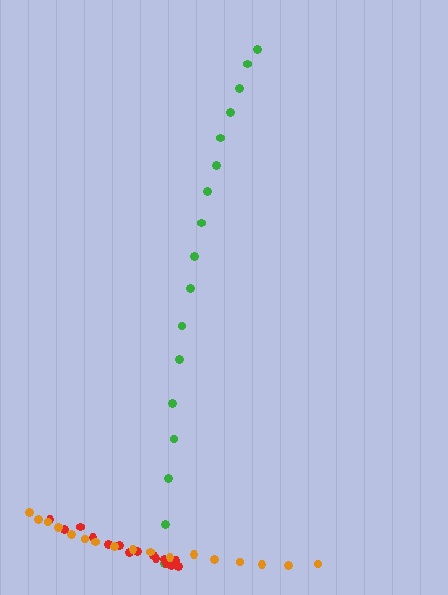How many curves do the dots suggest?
There are 3 distinct paths.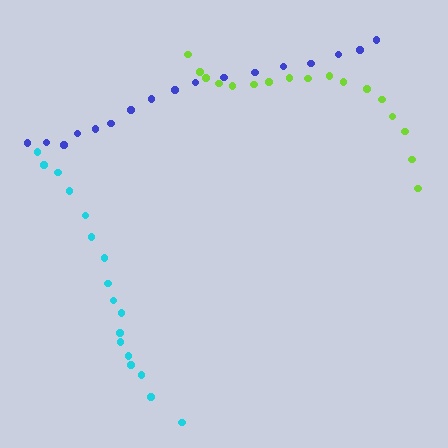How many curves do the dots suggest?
There are 3 distinct paths.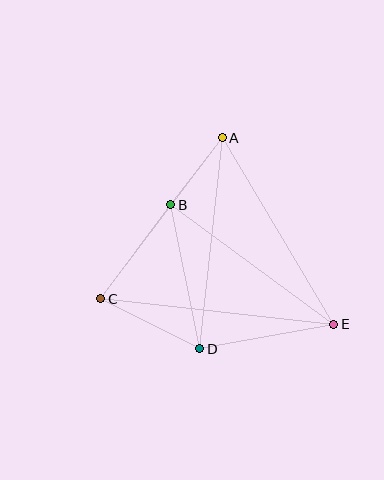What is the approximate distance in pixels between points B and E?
The distance between B and E is approximately 202 pixels.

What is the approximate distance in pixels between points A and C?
The distance between A and C is approximately 201 pixels.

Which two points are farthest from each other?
Points C and E are farthest from each other.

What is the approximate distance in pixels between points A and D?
The distance between A and D is approximately 212 pixels.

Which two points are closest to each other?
Points A and B are closest to each other.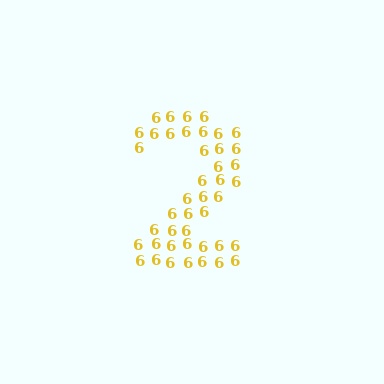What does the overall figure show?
The overall figure shows the digit 2.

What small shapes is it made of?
It is made of small digit 6's.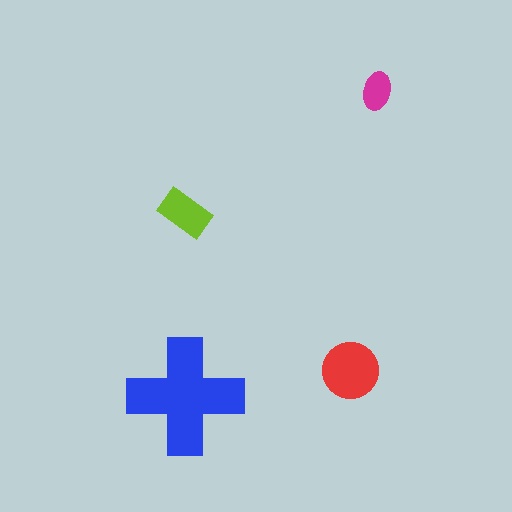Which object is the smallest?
The magenta ellipse.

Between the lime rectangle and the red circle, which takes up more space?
The red circle.